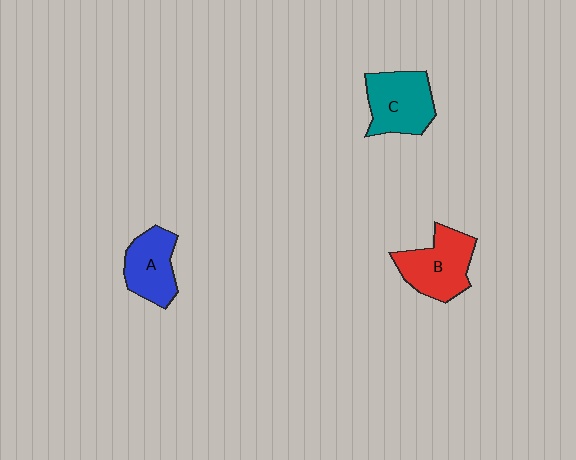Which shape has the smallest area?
Shape A (blue).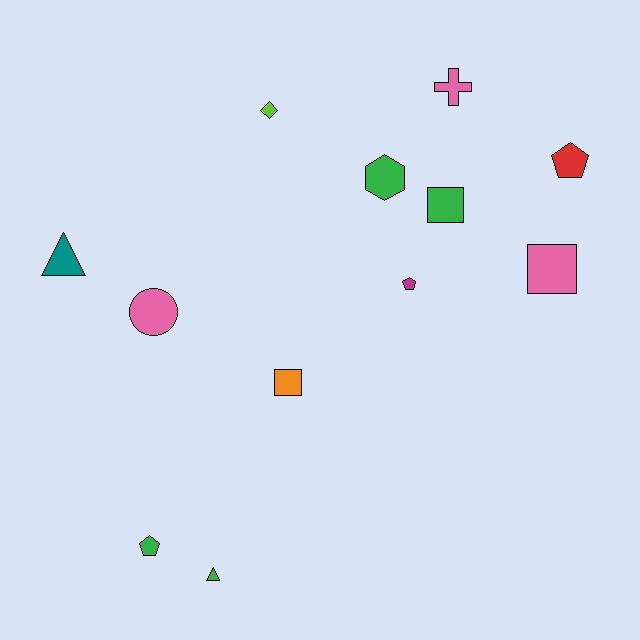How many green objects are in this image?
There are 4 green objects.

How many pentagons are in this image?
There are 3 pentagons.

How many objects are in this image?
There are 12 objects.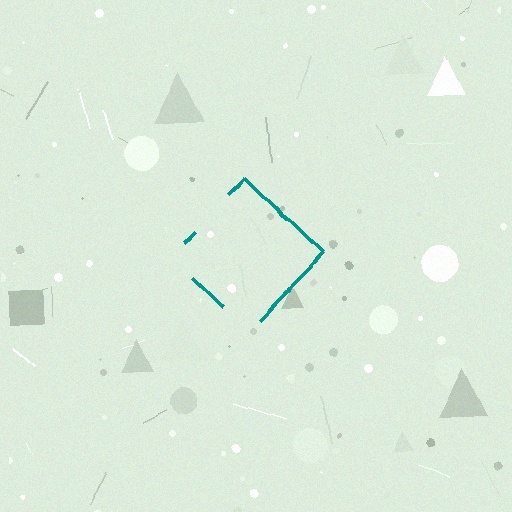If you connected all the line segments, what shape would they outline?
They would outline a diamond.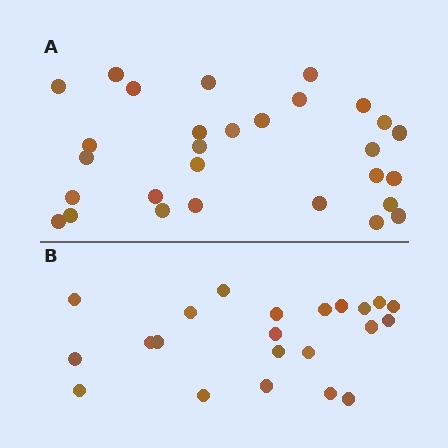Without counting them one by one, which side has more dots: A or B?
Region A (the top region) has more dots.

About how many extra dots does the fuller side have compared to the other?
Region A has roughly 8 or so more dots than region B.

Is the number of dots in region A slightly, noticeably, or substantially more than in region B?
Region A has noticeably more, but not dramatically so. The ratio is roughly 1.3 to 1.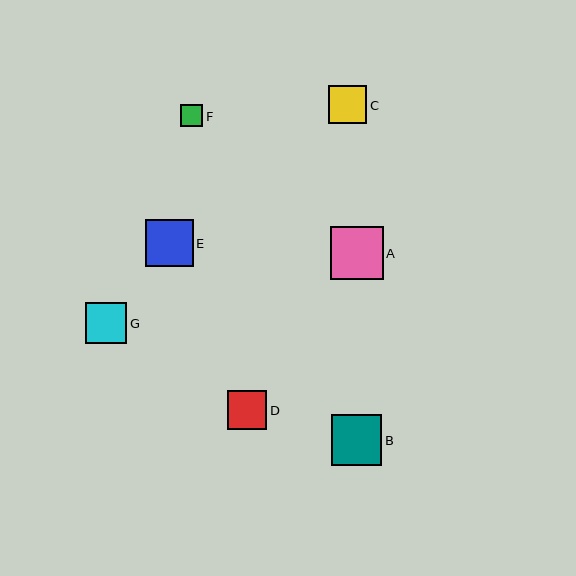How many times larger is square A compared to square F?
Square A is approximately 2.4 times the size of square F.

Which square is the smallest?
Square F is the smallest with a size of approximately 22 pixels.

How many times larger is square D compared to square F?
Square D is approximately 1.7 times the size of square F.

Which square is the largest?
Square A is the largest with a size of approximately 53 pixels.